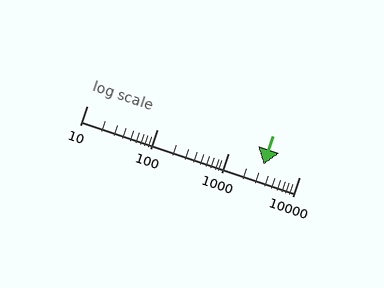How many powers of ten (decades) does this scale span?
The scale spans 3 decades, from 10 to 10000.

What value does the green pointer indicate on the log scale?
The pointer indicates approximately 3100.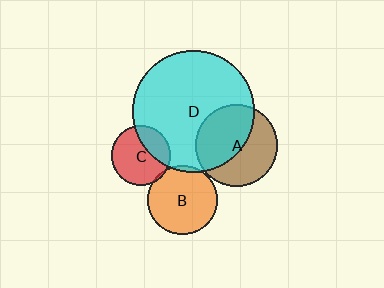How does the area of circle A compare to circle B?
Approximately 1.4 times.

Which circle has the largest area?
Circle D (cyan).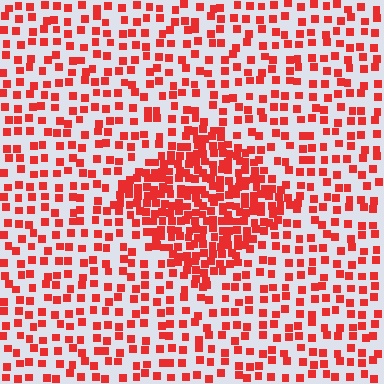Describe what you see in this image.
The image contains small red elements arranged at two different densities. A diamond-shaped region is visible where the elements are more densely packed than the surrounding area.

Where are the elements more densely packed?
The elements are more densely packed inside the diamond boundary.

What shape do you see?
I see a diamond.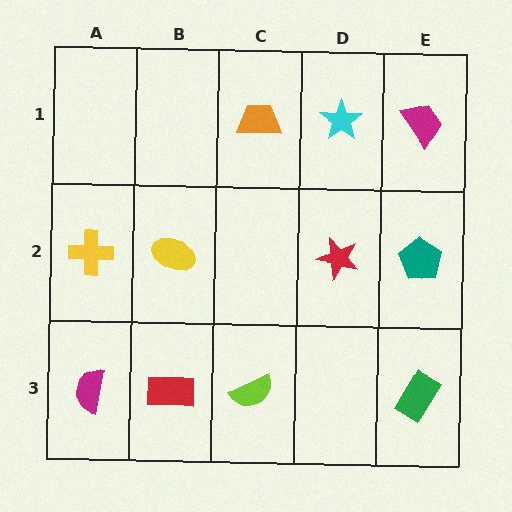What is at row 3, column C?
A lime semicircle.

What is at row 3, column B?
A red rectangle.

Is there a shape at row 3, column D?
No, that cell is empty.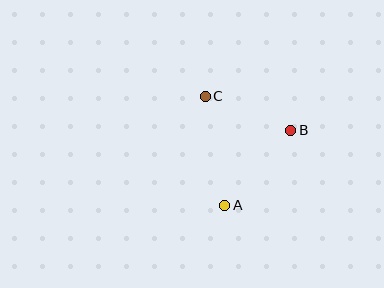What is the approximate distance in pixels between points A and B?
The distance between A and B is approximately 100 pixels.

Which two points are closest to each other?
Points B and C are closest to each other.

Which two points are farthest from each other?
Points A and C are farthest from each other.